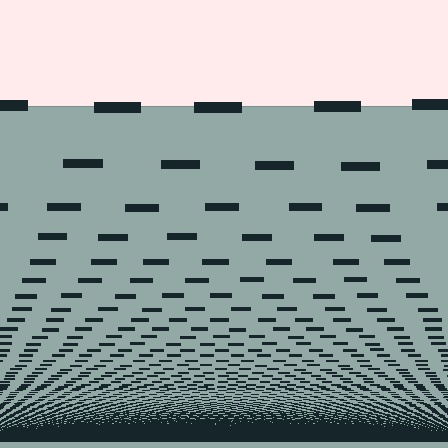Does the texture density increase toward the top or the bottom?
Density increases toward the bottom.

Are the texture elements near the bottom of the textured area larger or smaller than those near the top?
Smaller. The gradient is inverted — elements near the bottom are smaller and denser.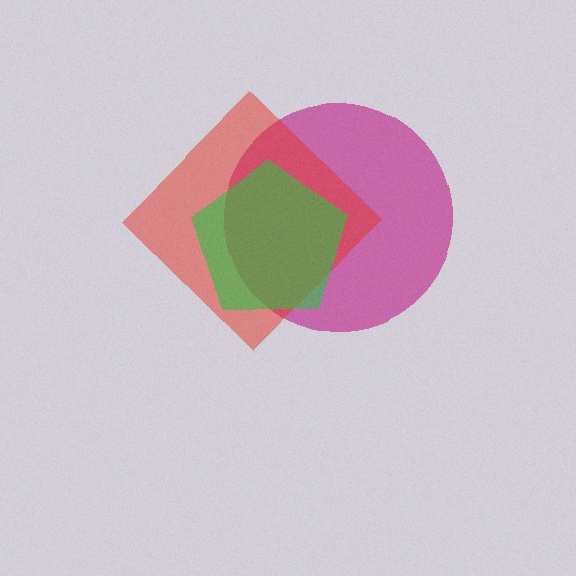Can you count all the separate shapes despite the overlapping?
Yes, there are 3 separate shapes.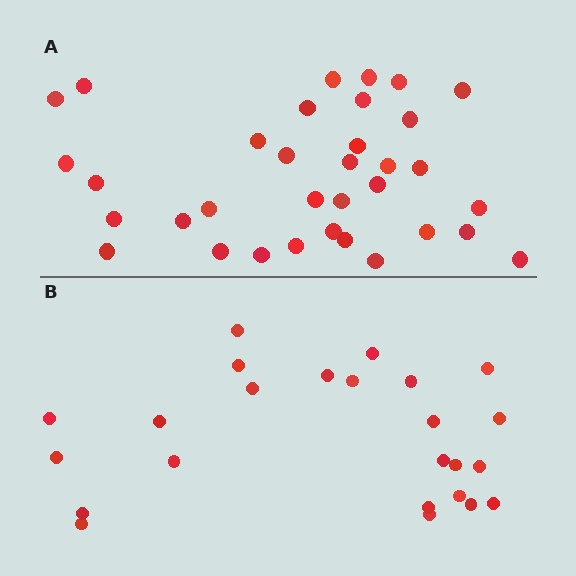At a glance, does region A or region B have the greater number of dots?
Region A (the top region) has more dots.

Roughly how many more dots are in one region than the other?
Region A has roughly 10 or so more dots than region B.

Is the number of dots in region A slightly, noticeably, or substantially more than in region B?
Region A has noticeably more, but not dramatically so. The ratio is roughly 1.4 to 1.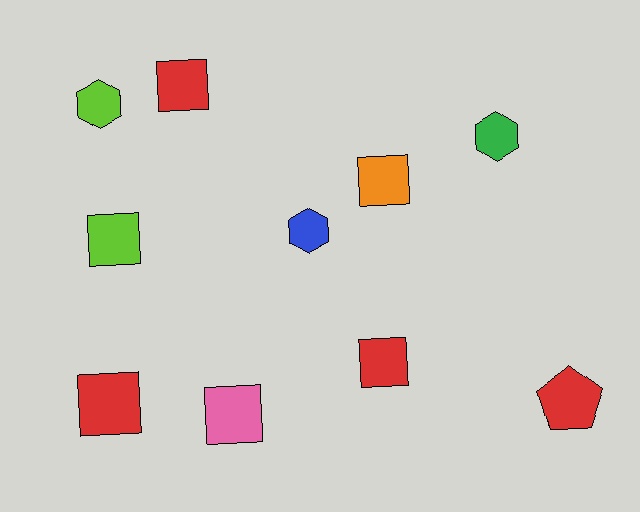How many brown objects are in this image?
There are no brown objects.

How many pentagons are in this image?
There is 1 pentagon.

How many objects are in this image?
There are 10 objects.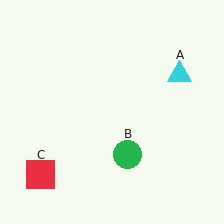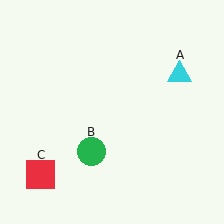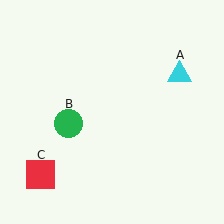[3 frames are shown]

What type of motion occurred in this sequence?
The green circle (object B) rotated clockwise around the center of the scene.